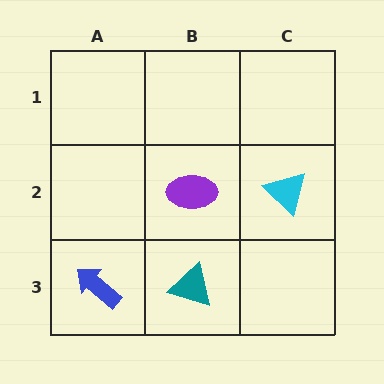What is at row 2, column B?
A purple ellipse.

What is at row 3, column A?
A blue arrow.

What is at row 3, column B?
A teal triangle.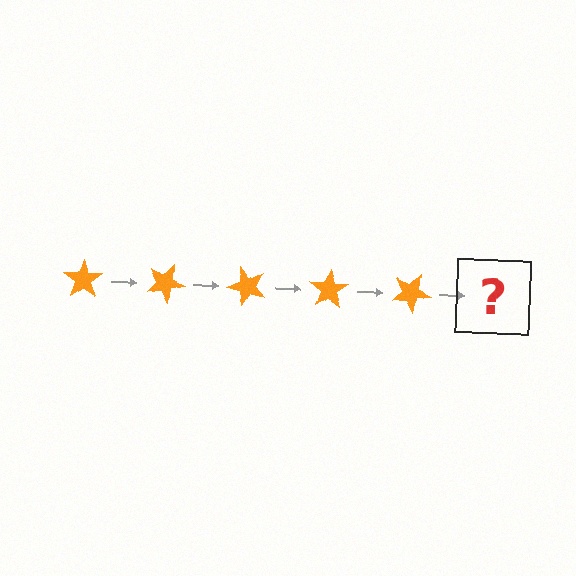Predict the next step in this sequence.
The next step is an orange star rotated 125 degrees.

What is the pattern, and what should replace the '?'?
The pattern is that the star rotates 25 degrees each step. The '?' should be an orange star rotated 125 degrees.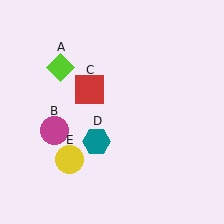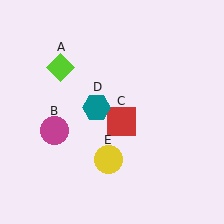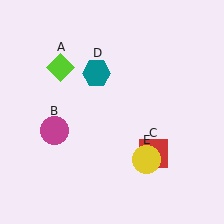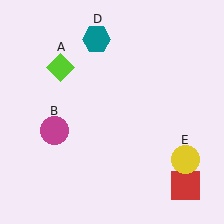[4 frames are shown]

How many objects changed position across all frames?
3 objects changed position: red square (object C), teal hexagon (object D), yellow circle (object E).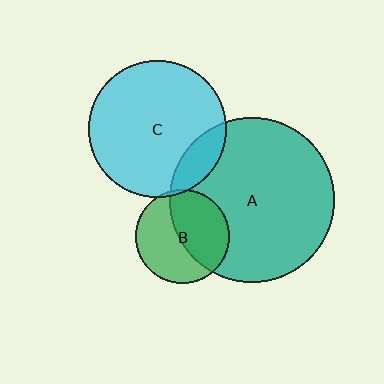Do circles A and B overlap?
Yes.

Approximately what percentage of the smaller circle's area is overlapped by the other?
Approximately 50%.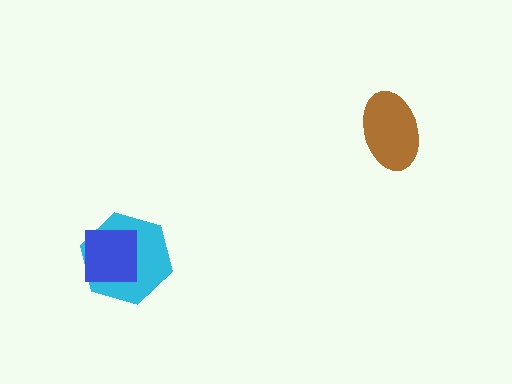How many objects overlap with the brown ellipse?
0 objects overlap with the brown ellipse.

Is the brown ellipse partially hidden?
No, no other shape covers it.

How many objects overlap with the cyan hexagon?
1 object overlaps with the cyan hexagon.